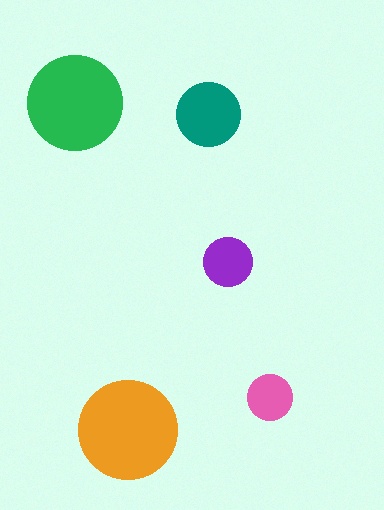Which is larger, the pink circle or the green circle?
The green one.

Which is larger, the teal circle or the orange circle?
The orange one.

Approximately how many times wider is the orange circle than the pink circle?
About 2 times wider.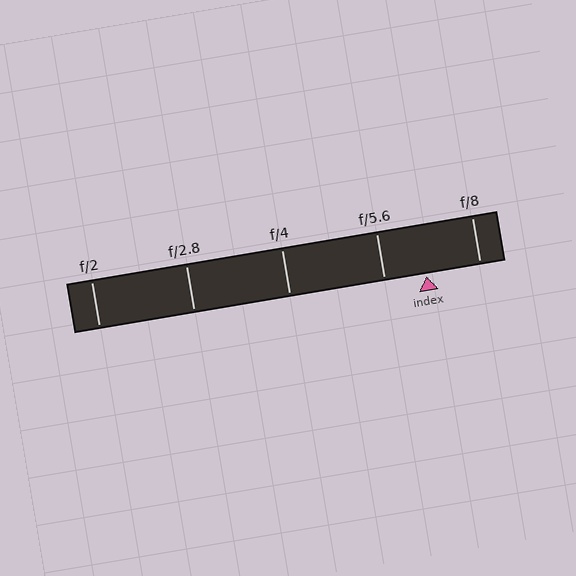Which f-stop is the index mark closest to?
The index mark is closest to f/5.6.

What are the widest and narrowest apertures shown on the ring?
The widest aperture shown is f/2 and the narrowest is f/8.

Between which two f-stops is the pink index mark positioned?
The index mark is between f/5.6 and f/8.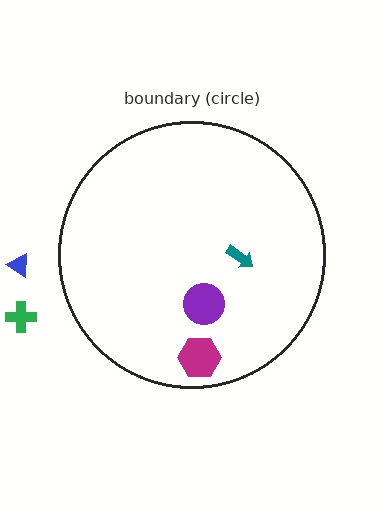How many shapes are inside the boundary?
3 inside, 2 outside.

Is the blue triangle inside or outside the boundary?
Outside.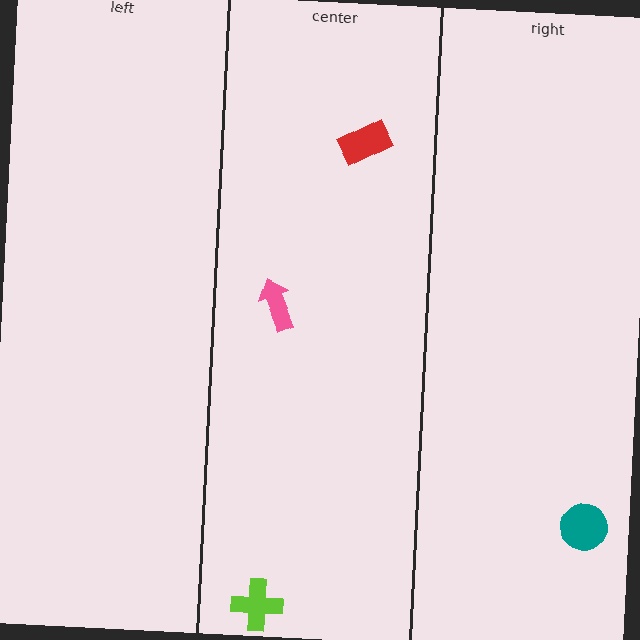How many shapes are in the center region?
3.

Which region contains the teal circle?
The right region.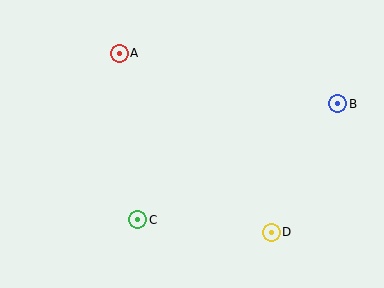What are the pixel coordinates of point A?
Point A is at (119, 53).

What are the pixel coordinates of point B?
Point B is at (338, 104).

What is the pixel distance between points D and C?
The distance between D and C is 134 pixels.